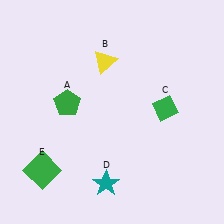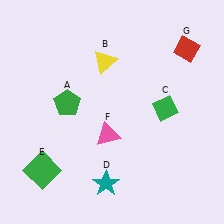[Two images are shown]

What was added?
A pink triangle (F), a red diamond (G) were added in Image 2.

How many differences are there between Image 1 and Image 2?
There are 2 differences between the two images.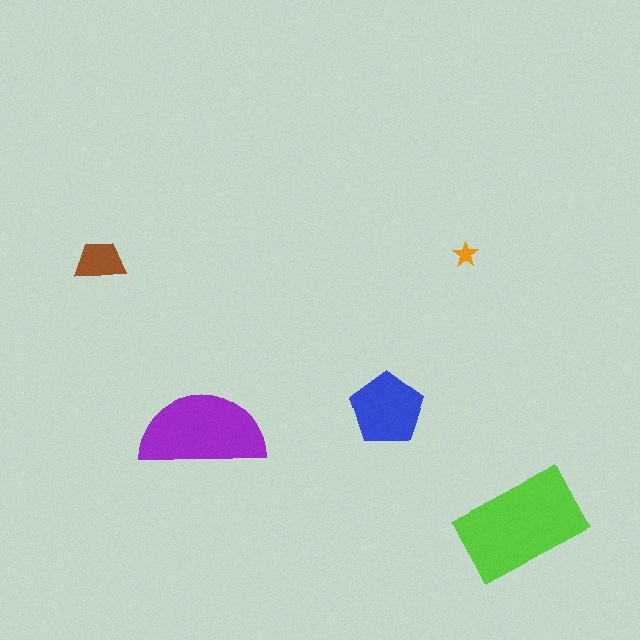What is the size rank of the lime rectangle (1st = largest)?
1st.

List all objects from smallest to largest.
The orange star, the brown trapezoid, the blue pentagon, the purple semicircle, the lime rectangle.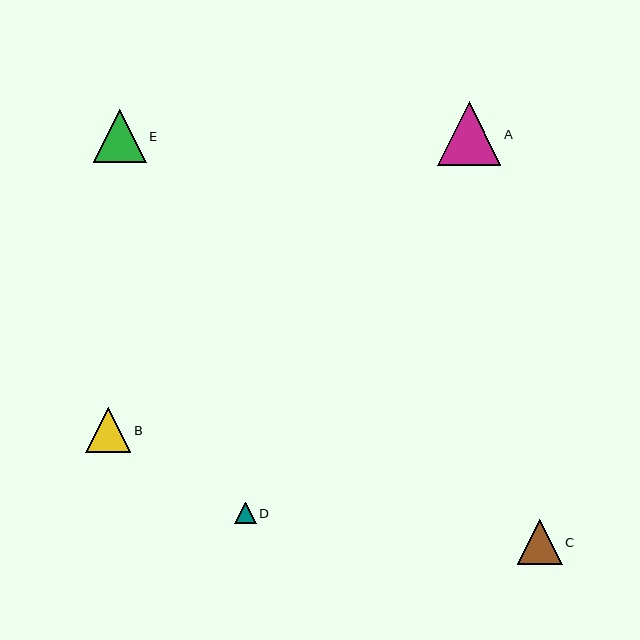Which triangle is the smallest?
Triangle D is the smallest with a size of approximately 21 pixels.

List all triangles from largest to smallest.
From largest to smallest: A, E, C, B, D.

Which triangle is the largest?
Triangle A is the largest with a size of approximately 64 pixels.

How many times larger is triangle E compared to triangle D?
Triangle E is approximately 2.5 times the size of triangle D.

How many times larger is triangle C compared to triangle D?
Triangle C is approximately 2.1 times the size of triangle D.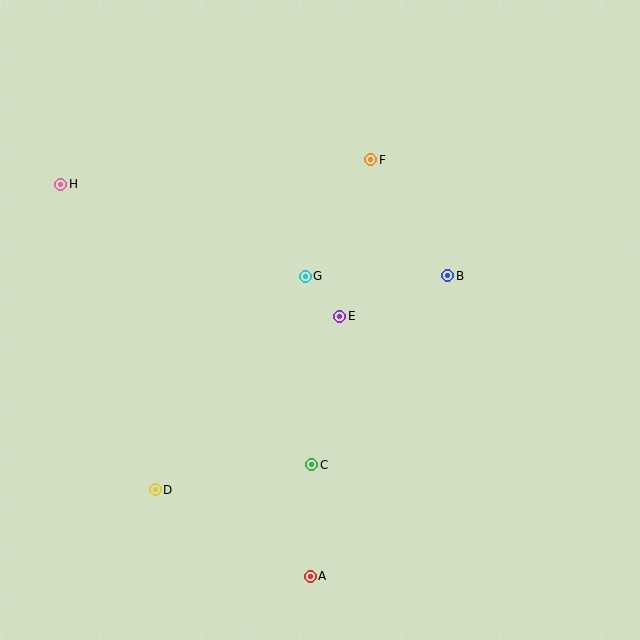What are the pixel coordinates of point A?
Point A is at (310, 576).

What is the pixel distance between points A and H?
The distance between A and H is 465 pixels.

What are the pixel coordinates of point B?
Point B is at (448, 276).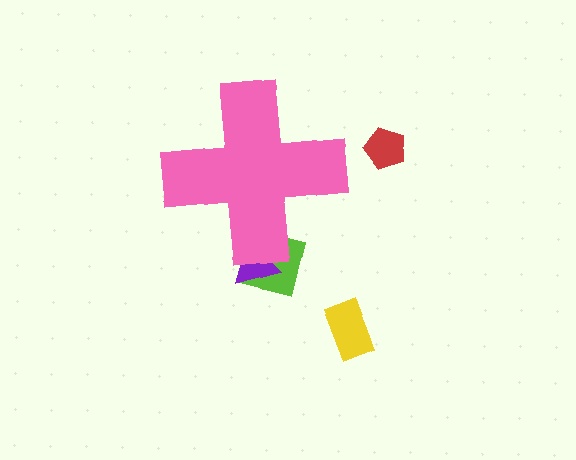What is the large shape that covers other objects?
A pink cross.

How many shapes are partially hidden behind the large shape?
2 shapes are partially hidden.